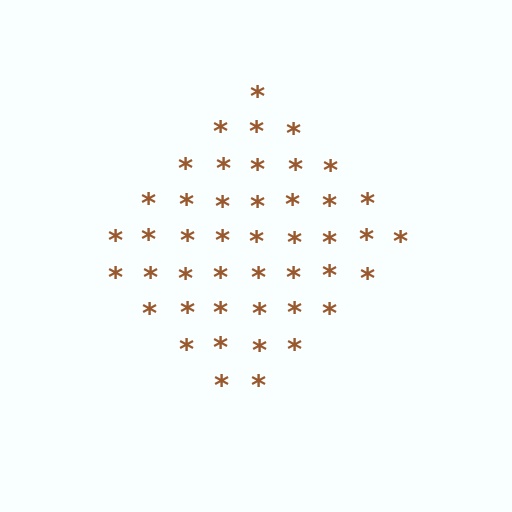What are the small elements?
The small elements are asterisks.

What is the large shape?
The large shape is a diamond.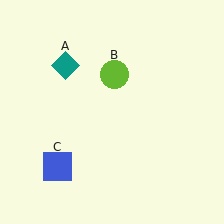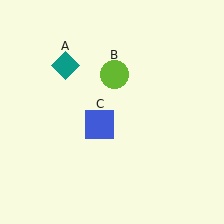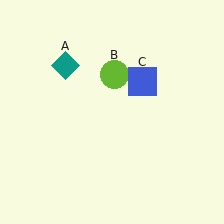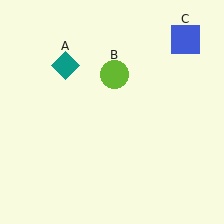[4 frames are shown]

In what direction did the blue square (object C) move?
The blue square (object C) moved up and to the right.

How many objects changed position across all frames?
1 object changed position: blue square (object C).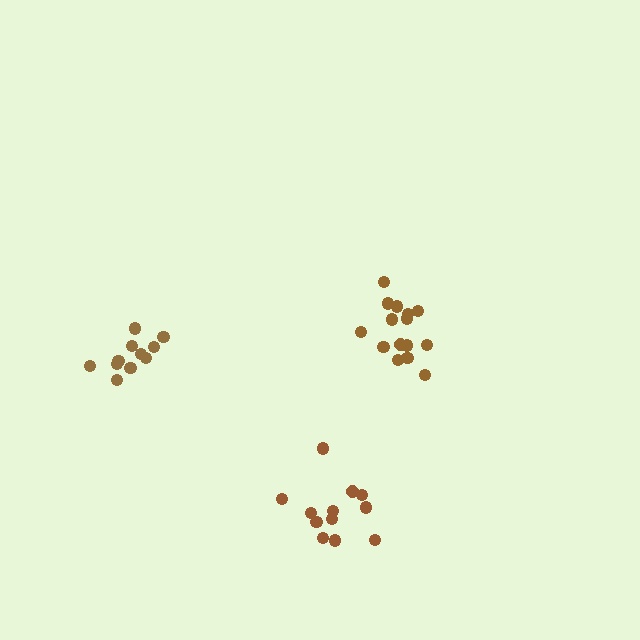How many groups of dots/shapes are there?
There are 3 groups.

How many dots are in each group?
Group 1: 11 dots, Group 2: 12 dots, Group 3: 15 dots (38 total).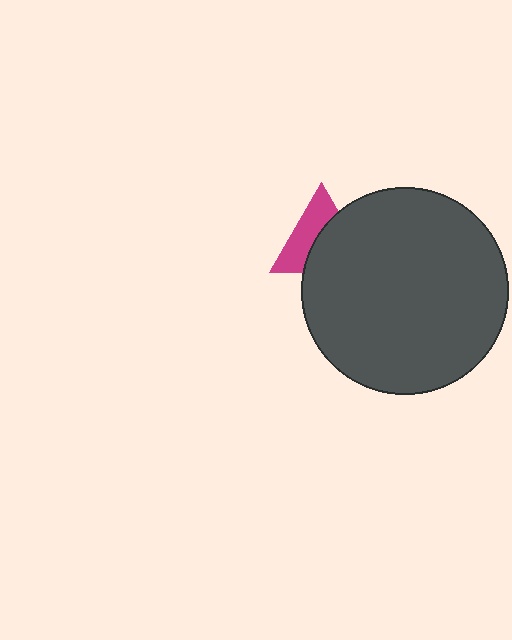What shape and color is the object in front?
The object in front is a dark gray circle.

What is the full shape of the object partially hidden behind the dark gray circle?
The partially hidden object is a magenta triangle.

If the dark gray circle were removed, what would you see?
You would see the complete magenta triangle.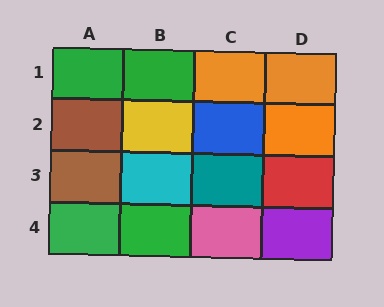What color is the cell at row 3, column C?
Teal.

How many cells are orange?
3 cells are orange.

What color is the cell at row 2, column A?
Brown.